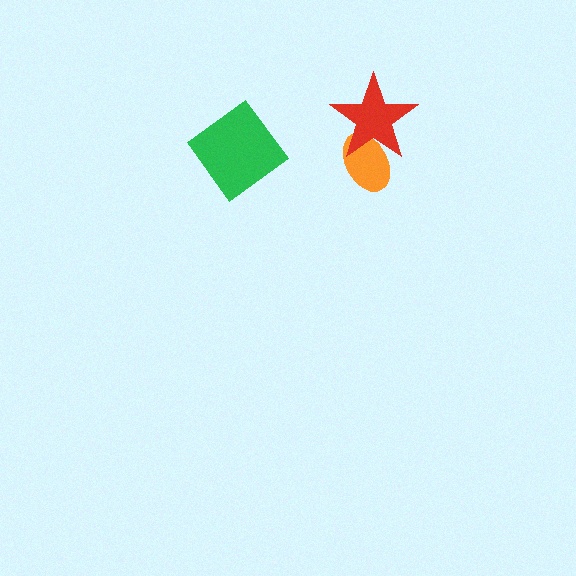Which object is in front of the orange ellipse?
The red star is in front of the orange ellipse.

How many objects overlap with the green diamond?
0 objects overlap with the green diamond.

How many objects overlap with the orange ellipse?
1 object overlaps with the orange ellipse.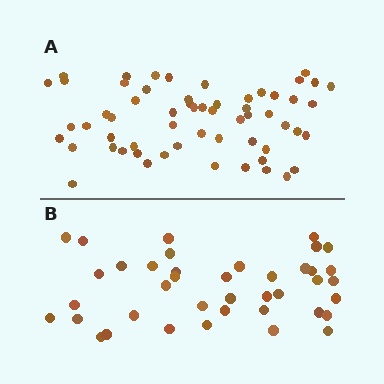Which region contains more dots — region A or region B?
Region A (the top region) has more dots.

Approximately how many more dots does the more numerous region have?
Region A has approximately 20 more dots than region B.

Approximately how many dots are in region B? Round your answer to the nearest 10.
About 40 dots.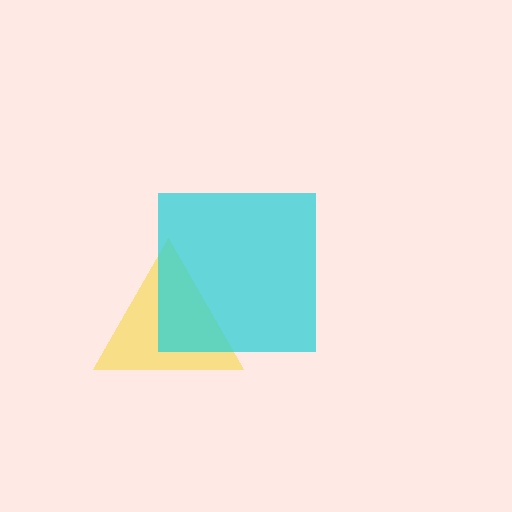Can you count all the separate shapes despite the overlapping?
Yes, there are 2 separate shapes.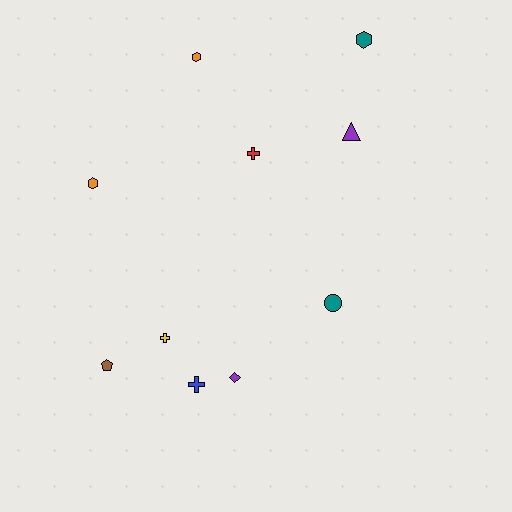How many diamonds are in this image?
There is 1 diamond.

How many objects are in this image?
There are 10 objects.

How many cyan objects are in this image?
There are no cyan objects.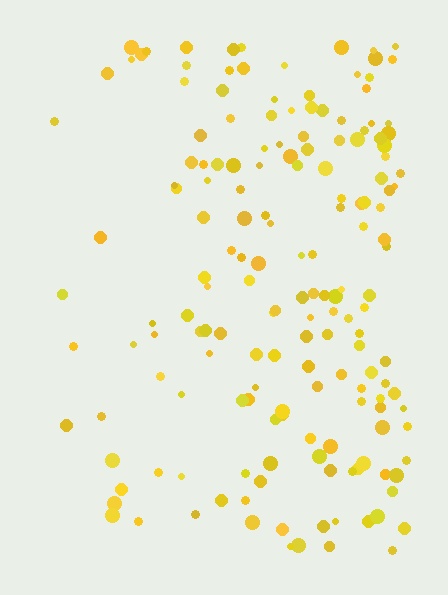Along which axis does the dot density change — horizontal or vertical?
Horizontal.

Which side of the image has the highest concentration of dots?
The right.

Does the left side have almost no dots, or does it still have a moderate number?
Still a moderate number, just noticeably fewer than the right.